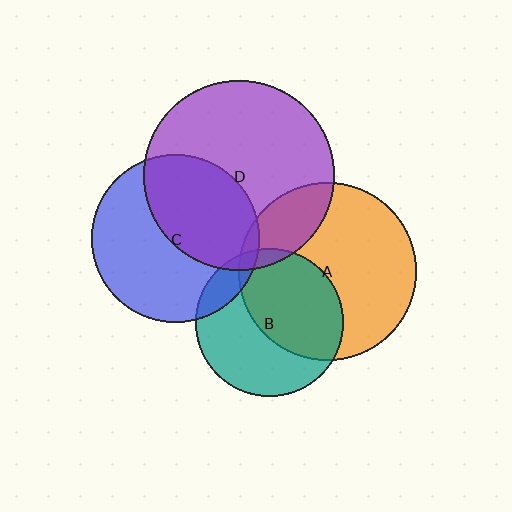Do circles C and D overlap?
Yes.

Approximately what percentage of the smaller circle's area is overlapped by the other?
Approximately 45%.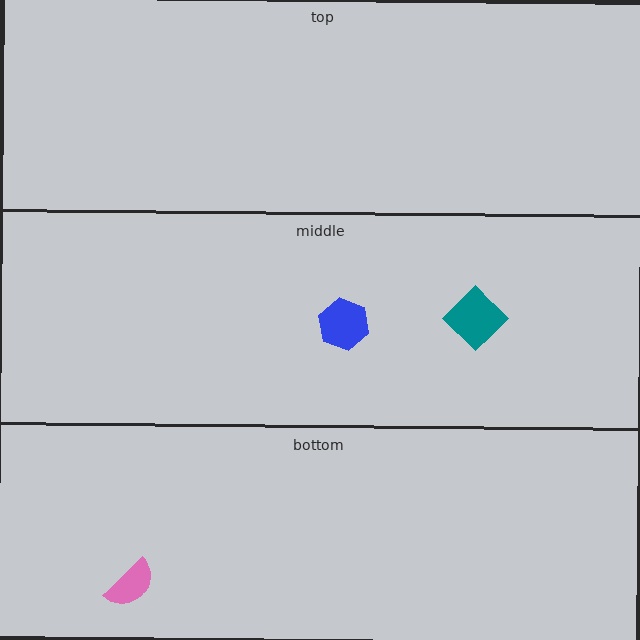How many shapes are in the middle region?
2.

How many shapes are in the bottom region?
1.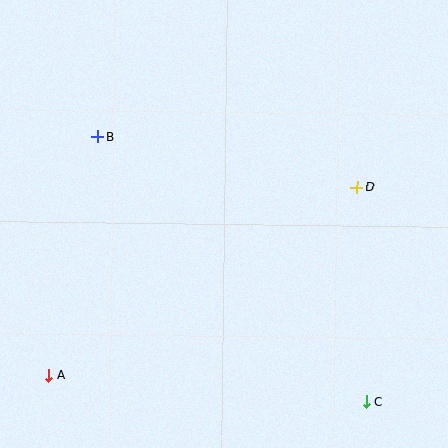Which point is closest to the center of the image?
Point D at (357, 187) is closest to the center.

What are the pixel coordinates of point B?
Point B is at (98, 136).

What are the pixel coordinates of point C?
Point C is at (366, 401).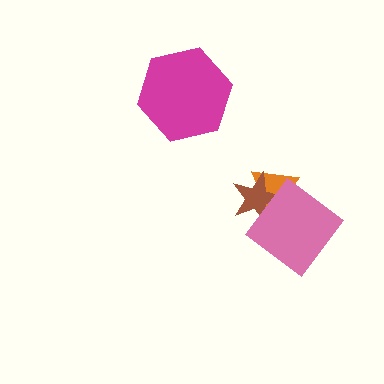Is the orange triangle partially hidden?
Yes, it is partially covered by another shape.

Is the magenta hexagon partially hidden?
No, no other shape covers it.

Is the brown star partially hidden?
Yes, it is partially covered by another shape.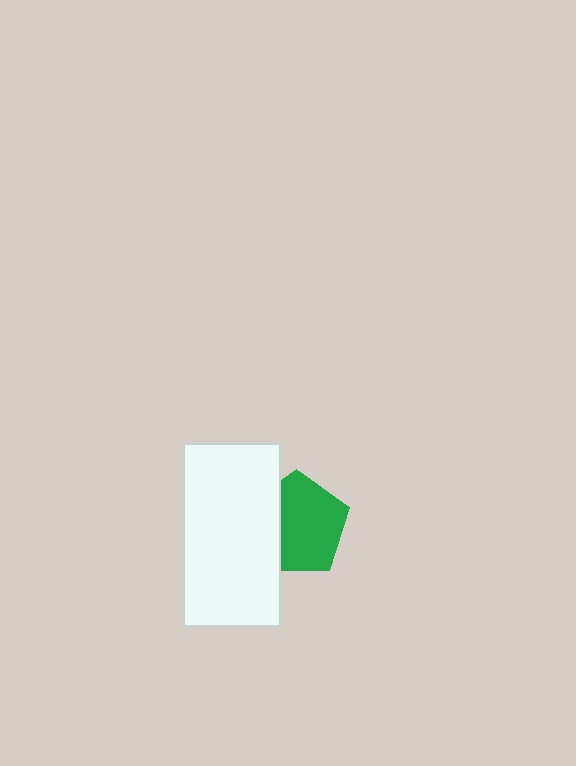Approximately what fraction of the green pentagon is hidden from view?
Roughly 31% of the green pentagon is hidden behind the white rectangle.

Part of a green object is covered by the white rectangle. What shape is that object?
It is a pentagon.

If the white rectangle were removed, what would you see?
You would see the complete green pentagon.